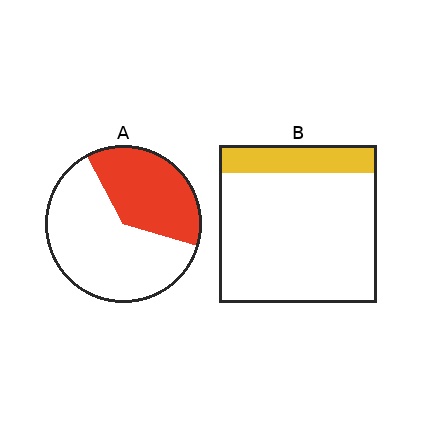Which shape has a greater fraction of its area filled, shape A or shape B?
Shape A.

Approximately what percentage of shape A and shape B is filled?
A is approximately 40% and B is approximately 20%.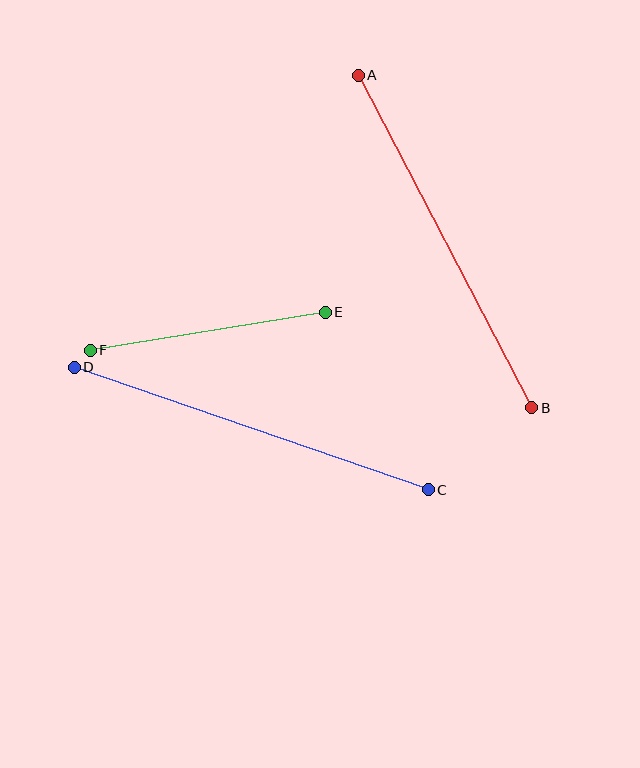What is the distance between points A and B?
The distance is approximately 375 pixels.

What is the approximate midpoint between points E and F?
The midpoint is at approximately (208, 331) pixels.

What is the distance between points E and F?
The distance is approximately 238 pixels.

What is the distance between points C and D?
The distance is approximately 375 pixels.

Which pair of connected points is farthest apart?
Points A and B are farthest apart.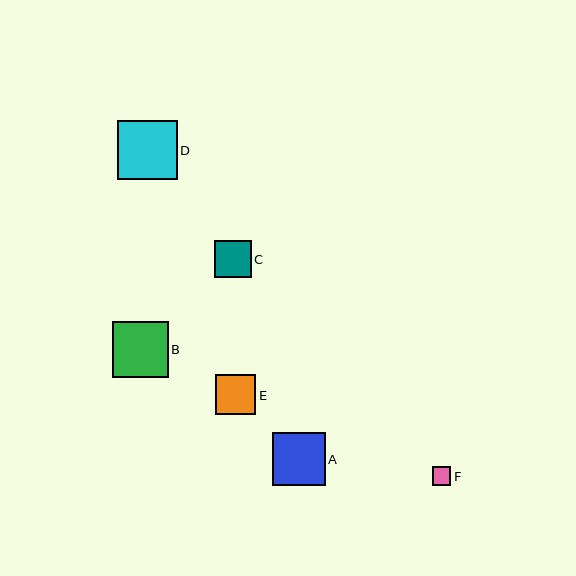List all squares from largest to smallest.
From largest to smallest: D, B, A, E, C, F.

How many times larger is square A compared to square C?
Square A is approximately 1.4 times the size of square C.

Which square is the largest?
Square D is the largest with a size of approximately 59 pixels.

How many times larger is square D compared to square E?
Square D is approximately 1.5 times the size of square E.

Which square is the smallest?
Square F is the smallest with a size of approximately 18 pixels.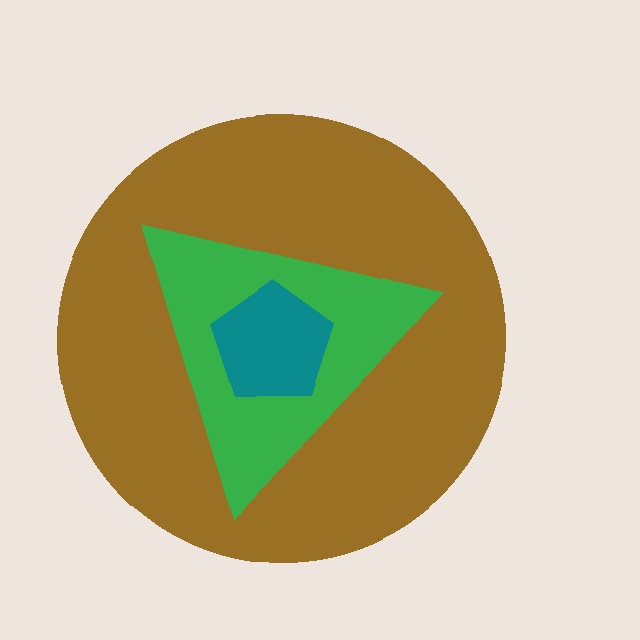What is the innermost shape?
The teal pentagon.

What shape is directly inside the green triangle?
The teal pentagon.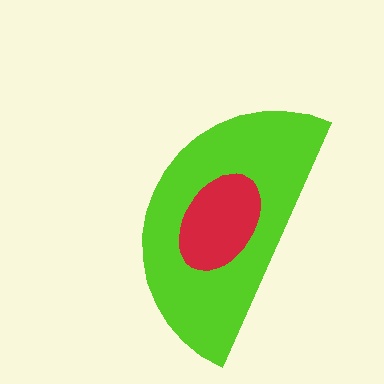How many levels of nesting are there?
2.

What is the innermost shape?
The red ellipse.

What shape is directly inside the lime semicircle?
The red ellipse.